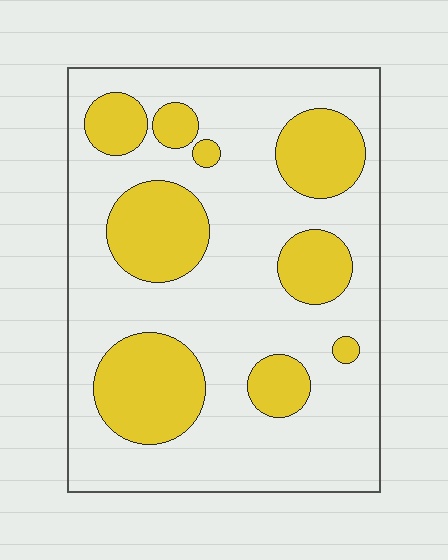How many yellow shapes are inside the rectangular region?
9.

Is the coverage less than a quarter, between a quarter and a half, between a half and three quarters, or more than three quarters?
Between a quarter and a half.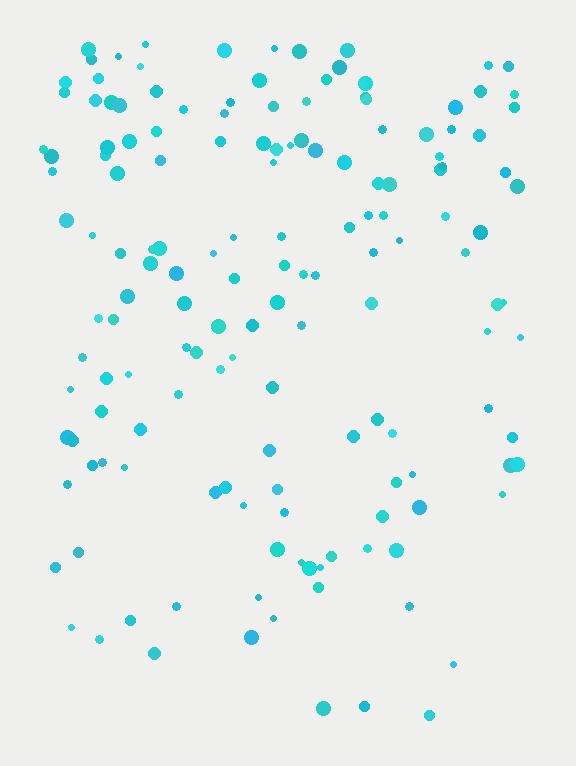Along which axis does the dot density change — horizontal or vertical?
Vertical.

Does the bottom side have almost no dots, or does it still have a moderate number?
Still a moderate number, just noticeably fewer than the top.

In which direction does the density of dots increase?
From bottom to top, with the top side densest.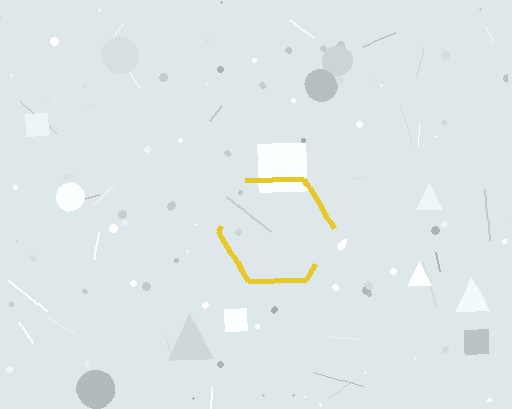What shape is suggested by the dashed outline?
The dashed outline suggests a hexagon.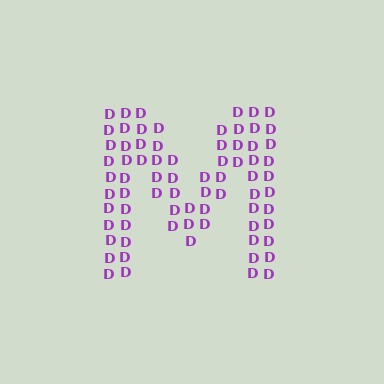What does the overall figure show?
The overall figure shows the letter M.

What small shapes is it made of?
It is made of small letter D's.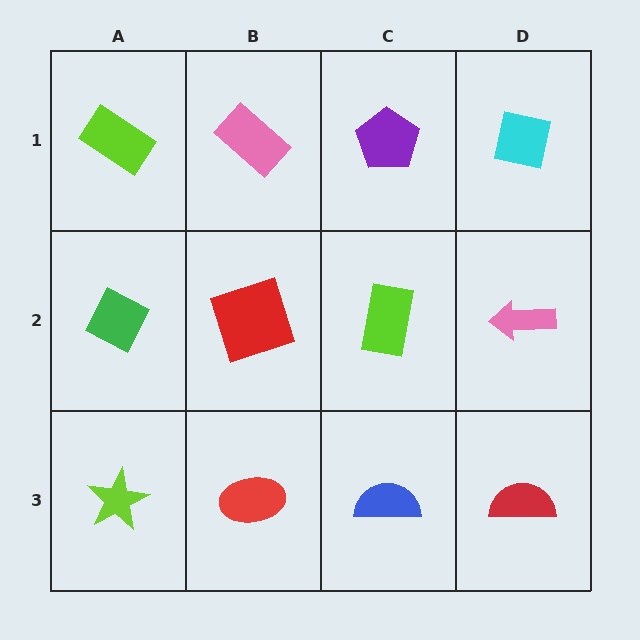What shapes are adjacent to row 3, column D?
A pink arrow (row 2, column D), a blue semicircle (row 3, column C).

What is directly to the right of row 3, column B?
A blue semicircle.